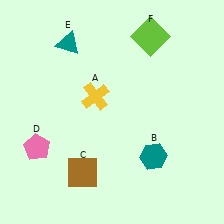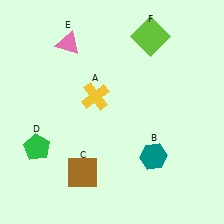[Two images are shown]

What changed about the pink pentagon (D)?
In Image 1, D is pink. In Image 2, it changed to green.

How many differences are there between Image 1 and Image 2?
There are 2 differences between the two images.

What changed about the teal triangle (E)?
In Image 1, E is teal. In Image 2, it changed to pink.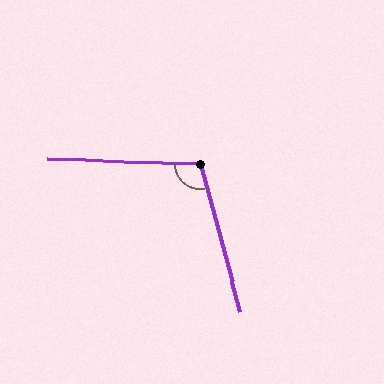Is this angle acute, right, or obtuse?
It is obtuse.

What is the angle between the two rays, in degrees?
Approximately 107 degrees.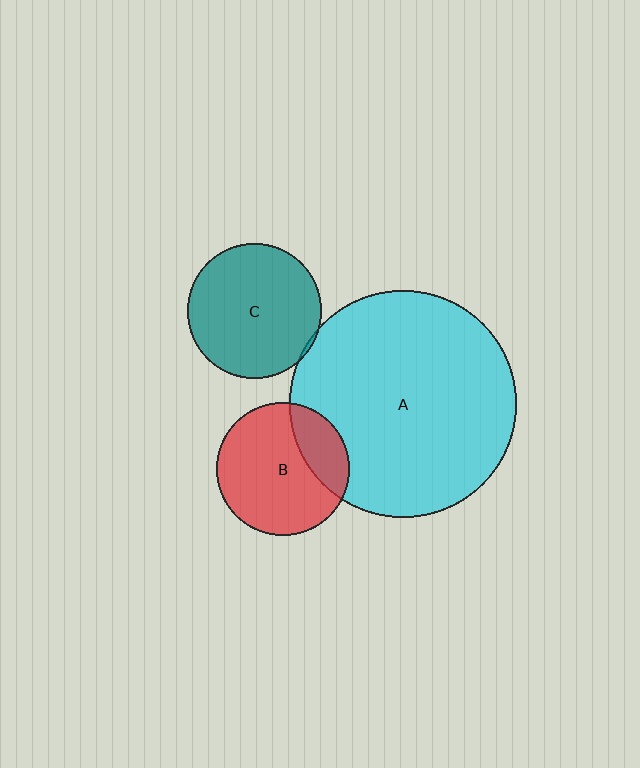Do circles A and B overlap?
Yes.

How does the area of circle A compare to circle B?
Approximately 2.9 times.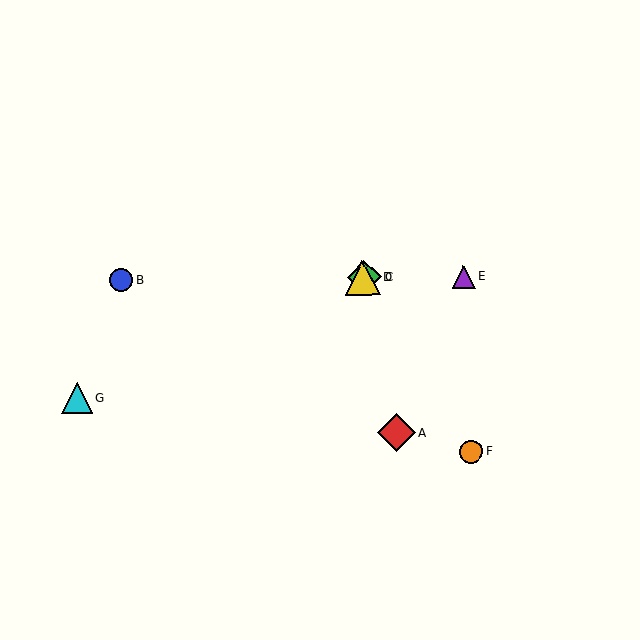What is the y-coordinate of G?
Object G is at y≈398.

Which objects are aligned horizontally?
Objects B, C, D, E are aligned horizontally.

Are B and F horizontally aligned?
No, B is at y≈280 and F is at y≈451.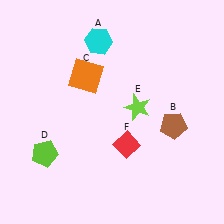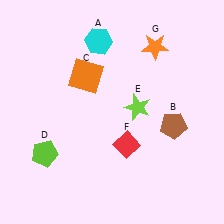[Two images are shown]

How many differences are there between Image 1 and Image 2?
There is 1 difference between the two images.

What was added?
An orange star (G) was added in Image 2.